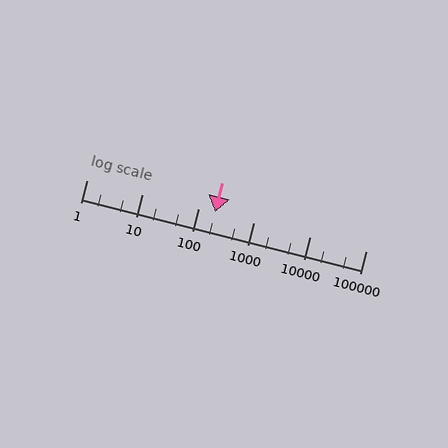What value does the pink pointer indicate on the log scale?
The pointer indicates approximately 200.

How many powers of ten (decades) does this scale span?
The scale spans 5 decades, from 1 to 100000.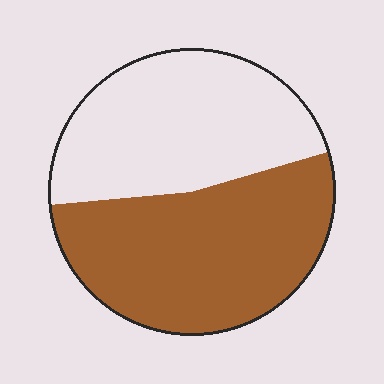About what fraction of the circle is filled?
About one half (1/2).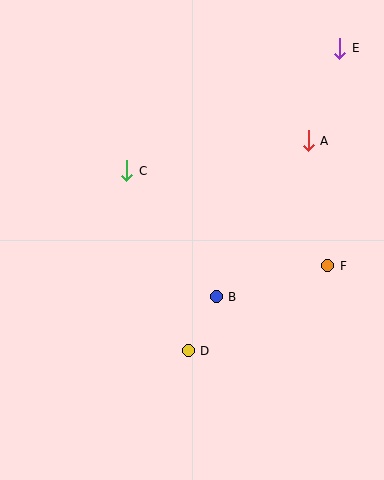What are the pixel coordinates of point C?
Point C is at (127, 171).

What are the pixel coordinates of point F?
Point F is at (328, 266).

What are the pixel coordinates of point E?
Point E is at (340, 48).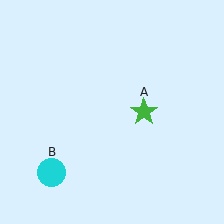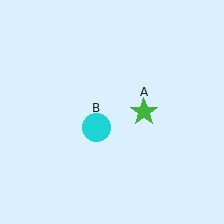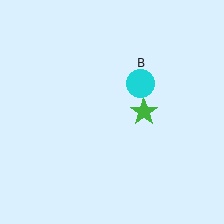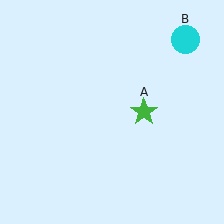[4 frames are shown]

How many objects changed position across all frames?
1 object changed position: cyan circle (object B).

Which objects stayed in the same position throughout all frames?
Green star (object A) remained stationary.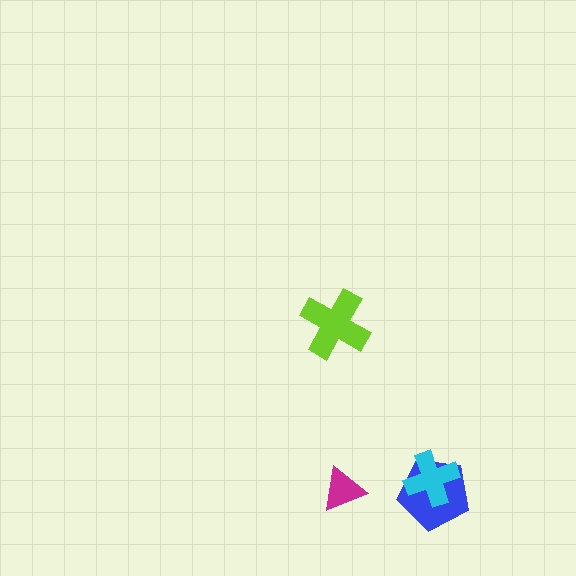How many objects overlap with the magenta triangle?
0 objects overlap with the magenta triangle.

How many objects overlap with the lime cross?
0 objects overlap with the lime cross.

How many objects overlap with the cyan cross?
1 object overlaps with the cyan cross.